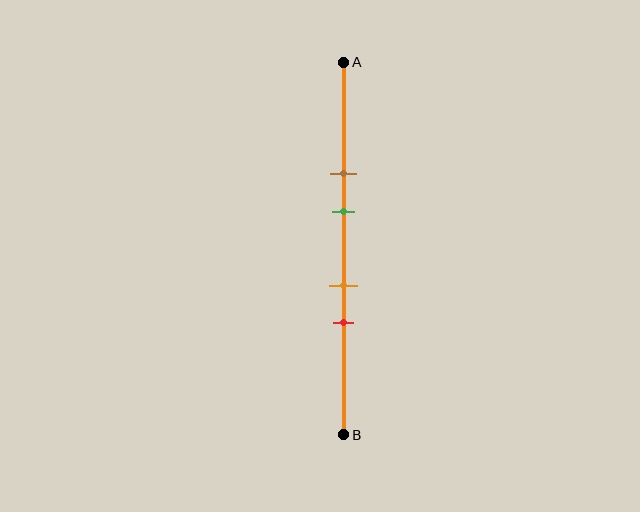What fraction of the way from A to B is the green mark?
The green mark is approximately 40% (0.4) of the way from A to B.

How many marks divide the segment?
There are 4 marks dividing the segment.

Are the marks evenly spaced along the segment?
No, the marks are not evenly spaced.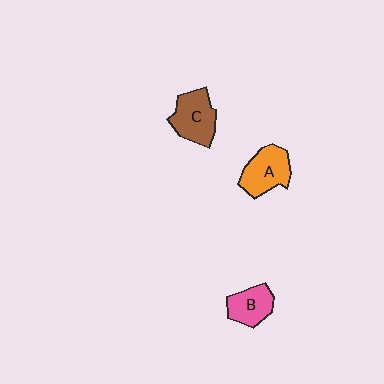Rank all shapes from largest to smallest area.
From largest to smallest: C (brown), A (orange), B (pink).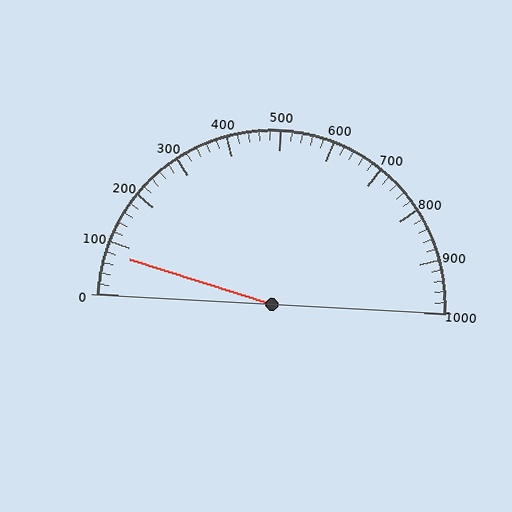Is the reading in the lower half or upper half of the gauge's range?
The reading is in the lower half of the range (0 to 1000).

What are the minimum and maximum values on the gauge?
The gauge ranges from 0 to 1000.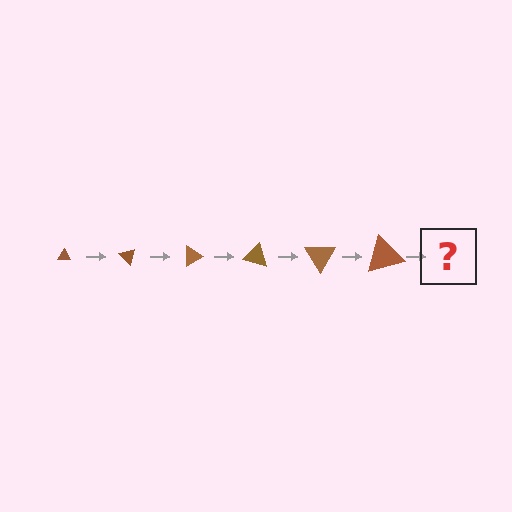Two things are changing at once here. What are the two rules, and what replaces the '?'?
The two rules are that the triangle grows larger each step and it rotates 45 degrees each step. The '?' should be a triangle, larger than the previous one and rotated 270 degrees from the start.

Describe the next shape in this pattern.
It should be a triangle, larger than the previous one and rotated 270 degrees from the start.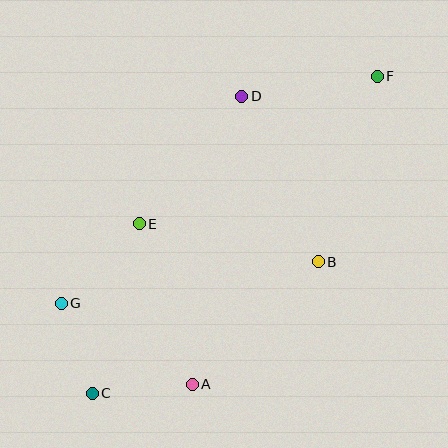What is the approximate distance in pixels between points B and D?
The distance between B and D is approximately 182 pixels.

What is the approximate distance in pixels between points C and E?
The distance between C and E is approximately 176 pixels.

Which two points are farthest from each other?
Points C and F are farthest from each other.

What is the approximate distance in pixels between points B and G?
The distance between B and G is approximately 260 pixels.